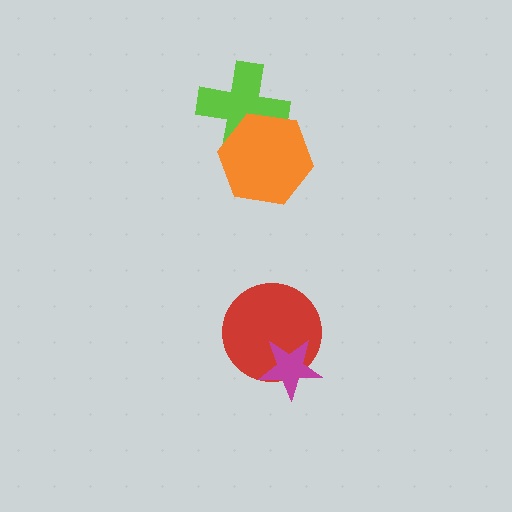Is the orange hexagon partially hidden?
No, no other shape covers it.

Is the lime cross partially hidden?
Yes, it is partially covered by another shape.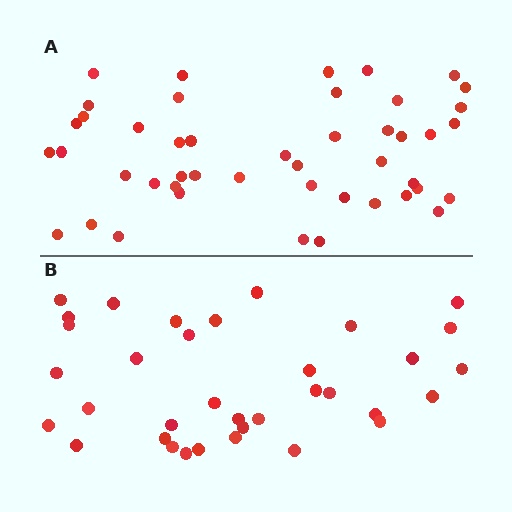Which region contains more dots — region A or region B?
Region A (the top region) has more dots.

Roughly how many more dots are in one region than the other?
Region A has roughly 12 or so more dots than region B.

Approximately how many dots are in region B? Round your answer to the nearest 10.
About 40 dots. (The exact count is 35, which rounds to 40.)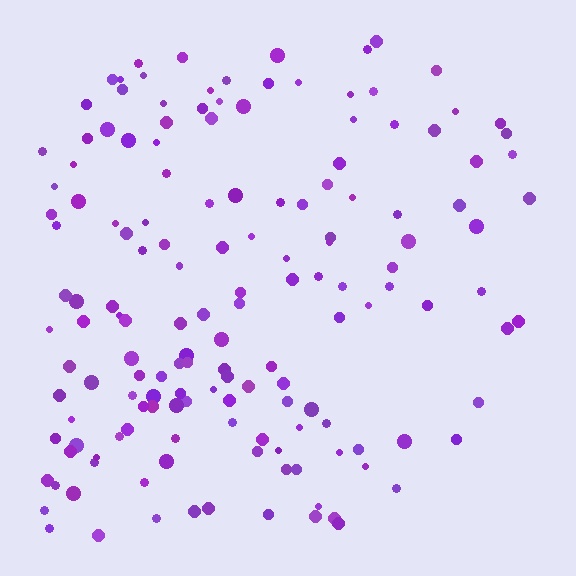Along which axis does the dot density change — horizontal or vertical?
Horizontal.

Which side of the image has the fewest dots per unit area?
The right.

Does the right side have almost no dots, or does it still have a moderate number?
Still a moderate number, just noticeably fewer than the left.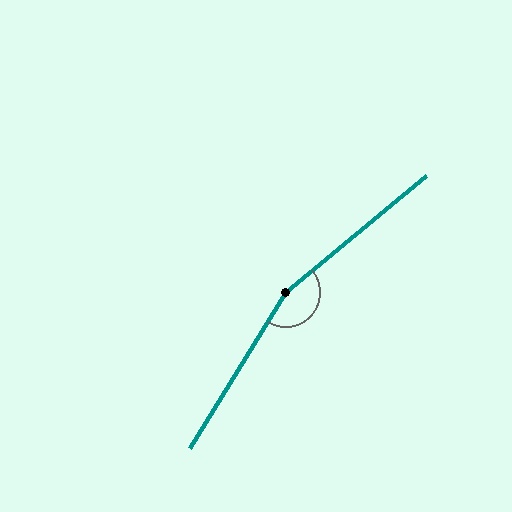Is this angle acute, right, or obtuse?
It is obtuse.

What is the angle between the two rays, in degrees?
Approximately 161 degrees.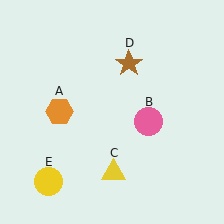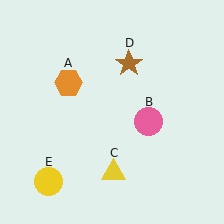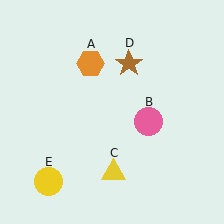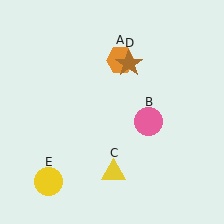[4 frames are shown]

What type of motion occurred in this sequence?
The orange hexagon (object A) rotated clockwise around the center of the scene.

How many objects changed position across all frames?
1 object changed position: orange hexagon (object A).